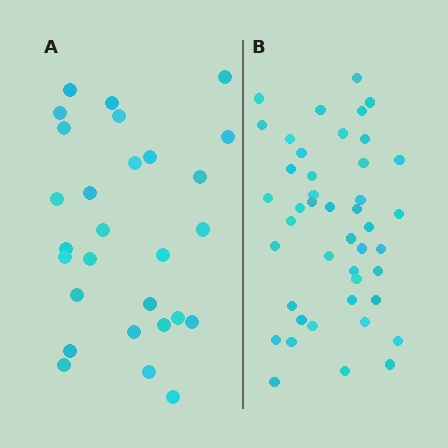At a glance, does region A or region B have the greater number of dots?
Region B (the right region) has more dots.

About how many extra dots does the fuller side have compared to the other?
Region B has approximately 15 more dots than region A.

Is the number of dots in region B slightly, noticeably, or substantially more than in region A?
Region B has substantially more. The ratio is roughly 1.6 to 1.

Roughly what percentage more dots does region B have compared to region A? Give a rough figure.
About 55% more.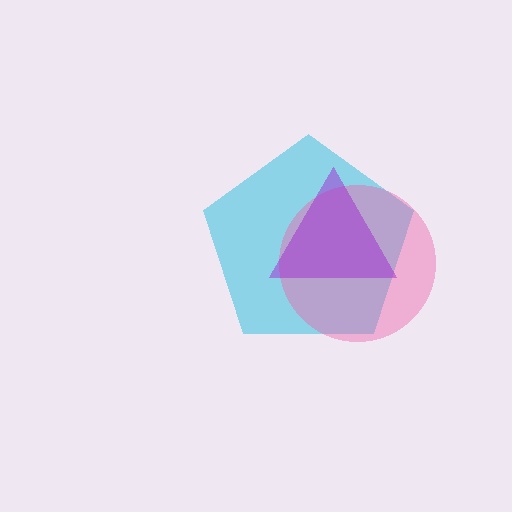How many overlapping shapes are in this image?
There are 3 overlapping shapes in the image.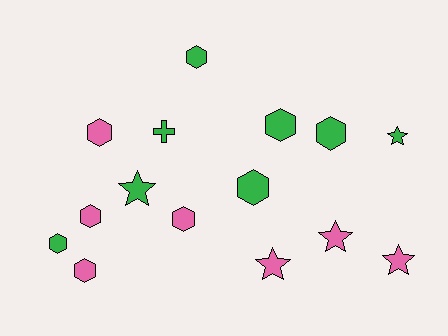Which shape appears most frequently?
Hexagon, with 9 objects.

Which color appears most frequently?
Green, with 8 objects.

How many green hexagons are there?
There are 5 green hexagons.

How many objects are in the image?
There are 15 objects.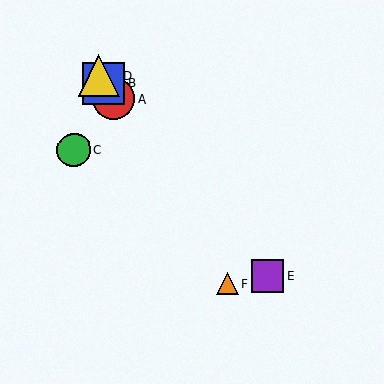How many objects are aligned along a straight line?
4 objects (A, B, D, F) are aligned along a straight line.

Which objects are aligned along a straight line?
Objects A, B, D, F are aligned along a straight line.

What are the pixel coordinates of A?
Object A is at (114, 99).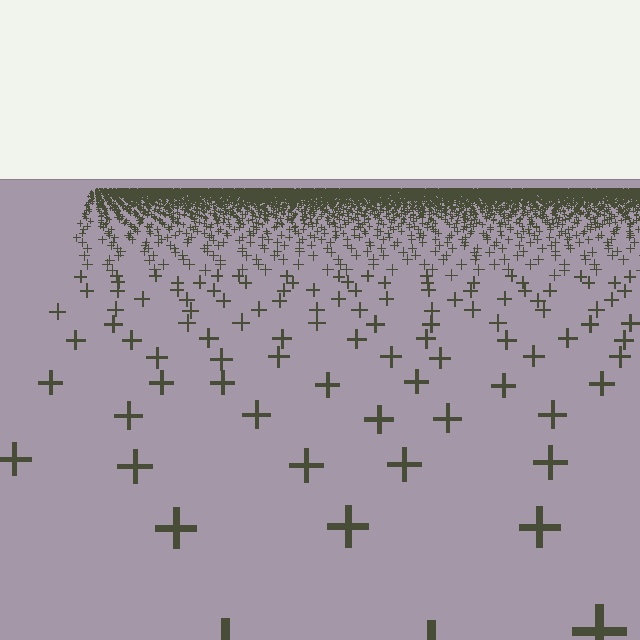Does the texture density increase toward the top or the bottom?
Density increases toward the top.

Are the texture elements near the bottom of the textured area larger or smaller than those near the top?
Larger. Near the bottom, elements are closer to the viewer and appear at a bigger on-screen size.